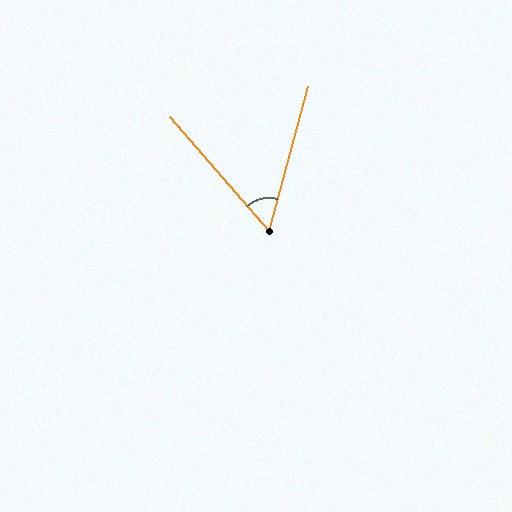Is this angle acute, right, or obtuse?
It is acute.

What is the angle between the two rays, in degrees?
Approximately 56 degrees.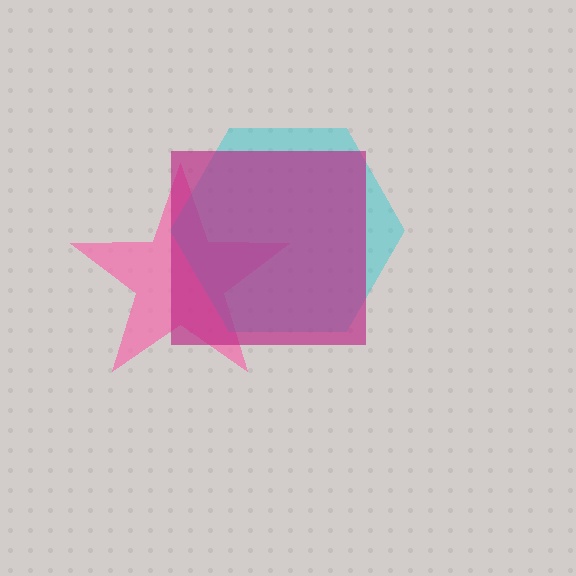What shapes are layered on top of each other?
The layered shapes are: a pink star, a cyan hexagon, a magenta square.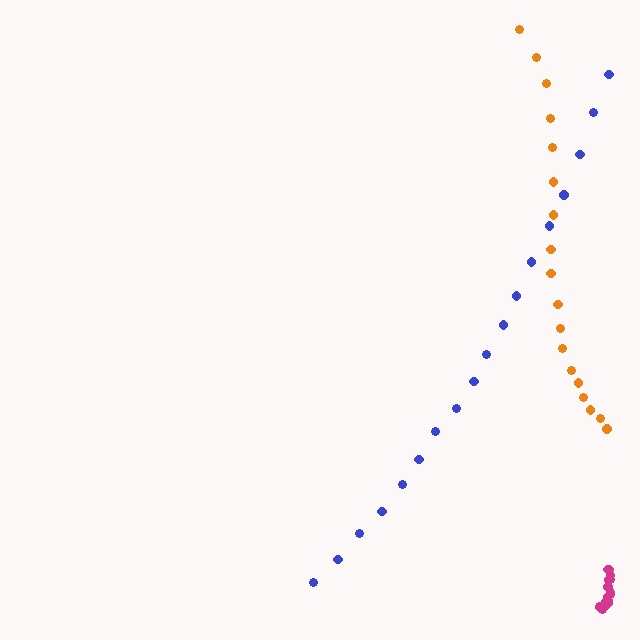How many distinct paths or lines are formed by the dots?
There are 3 distinct paths.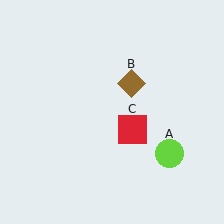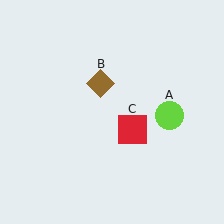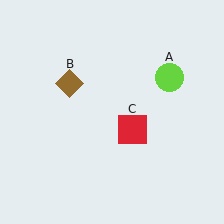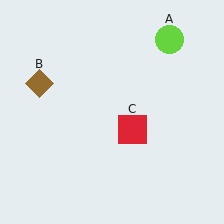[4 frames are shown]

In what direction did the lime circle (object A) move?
The lime circle (object A) moved up.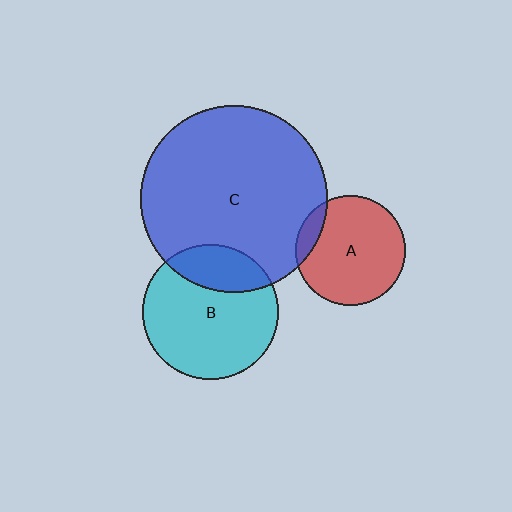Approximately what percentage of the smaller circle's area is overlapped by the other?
Approximately 25%.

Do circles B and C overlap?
Yes.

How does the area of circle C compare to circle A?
Approximately 2.9 times.